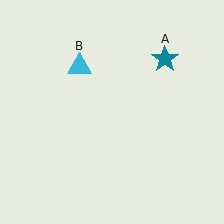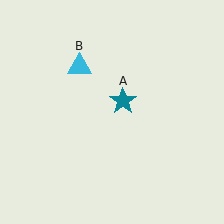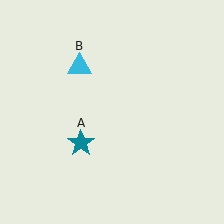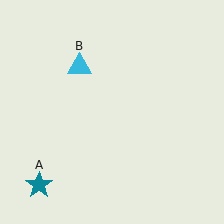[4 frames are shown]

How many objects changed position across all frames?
1 object changed position: teal star (object A).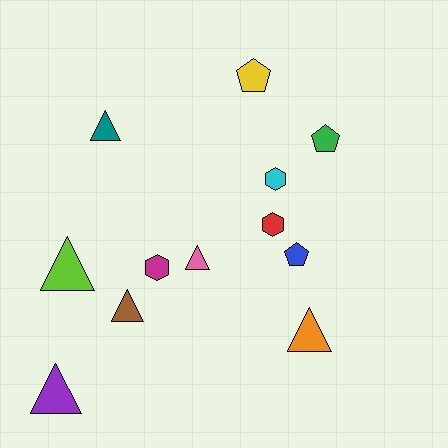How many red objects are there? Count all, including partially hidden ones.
There is 1 red object.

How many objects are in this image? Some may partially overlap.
There are 12 objects.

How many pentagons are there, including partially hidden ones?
There are 3 pentagons.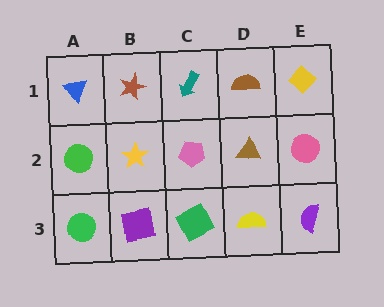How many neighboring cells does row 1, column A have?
2.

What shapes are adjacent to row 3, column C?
A pink pentagon (row 2, column C), a purple square (row 3, column B), a yellow semicircle (row 3, column D).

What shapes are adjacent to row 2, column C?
A teal arrow (row 1, column C), a green square (row 3, column C), a yellow star (row 2, column B), a brown triangle (row 2, column D).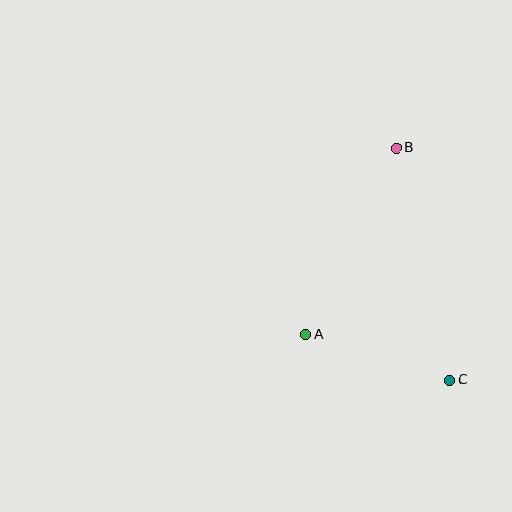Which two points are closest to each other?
Points A and C are closest to each other.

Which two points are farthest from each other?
Points B and C are farthest from each other.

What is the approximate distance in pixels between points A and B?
The distance between A and B is approximately 207 pixels.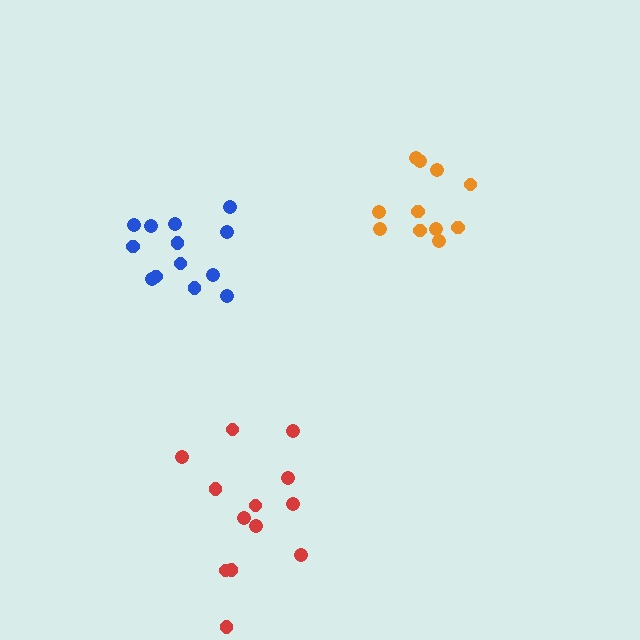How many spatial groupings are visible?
There are 3 spatial groupings.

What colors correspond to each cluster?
The clusters are colored: red, blue, orange.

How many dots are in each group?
Group 1: 13 dots, Group 2: 13 dots, Group 3: 11 dots (37 total).